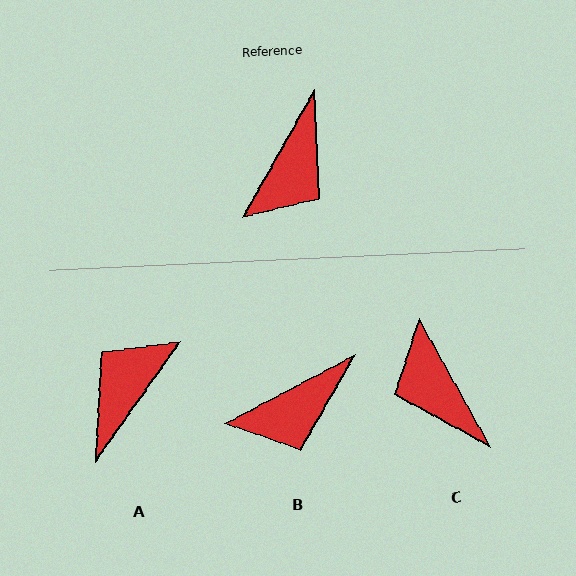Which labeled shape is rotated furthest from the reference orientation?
A, about 174 degrees away.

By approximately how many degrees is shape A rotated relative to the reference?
Approximately 174 degrees counter-clockwise.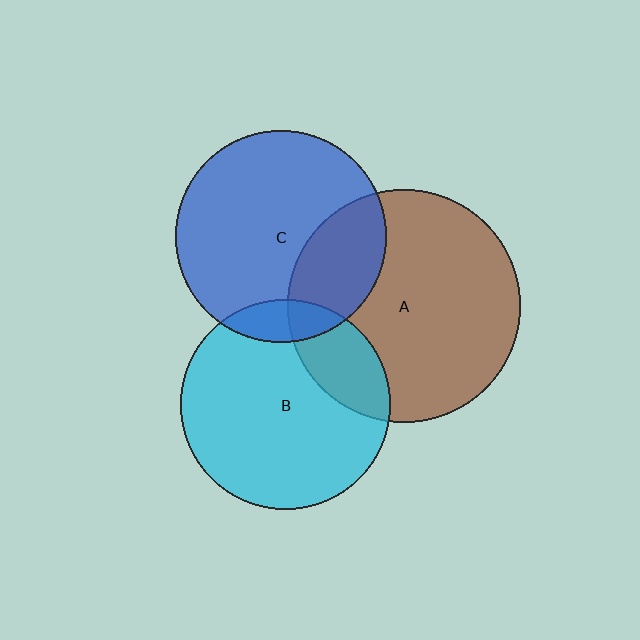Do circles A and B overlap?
Yes.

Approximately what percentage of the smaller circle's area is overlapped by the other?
Approximately 20%.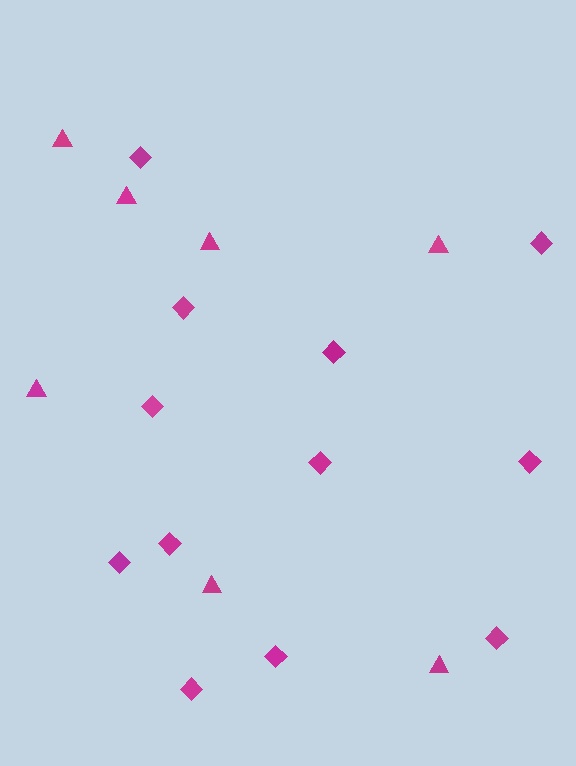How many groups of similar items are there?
There are 2 groups: one group of triangles (7) and one group of diamonds (12).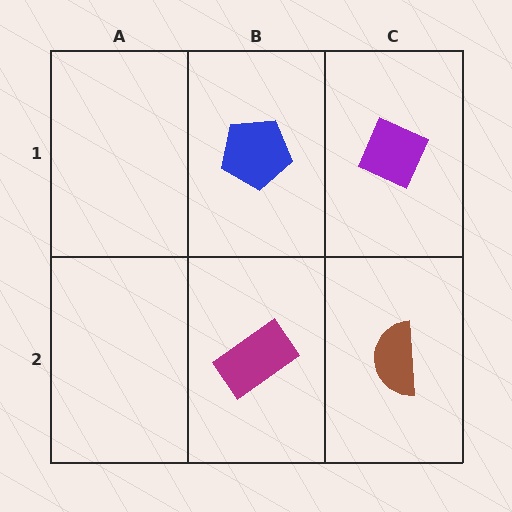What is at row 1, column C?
A purple diamond.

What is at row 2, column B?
A magenta rectangle.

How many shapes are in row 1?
2 shapes.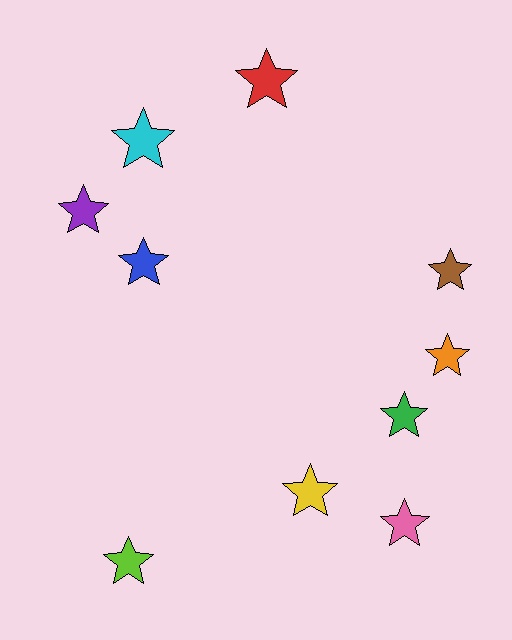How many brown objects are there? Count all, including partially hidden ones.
There is 1 brown object.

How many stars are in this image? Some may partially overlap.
There are 10 stars.